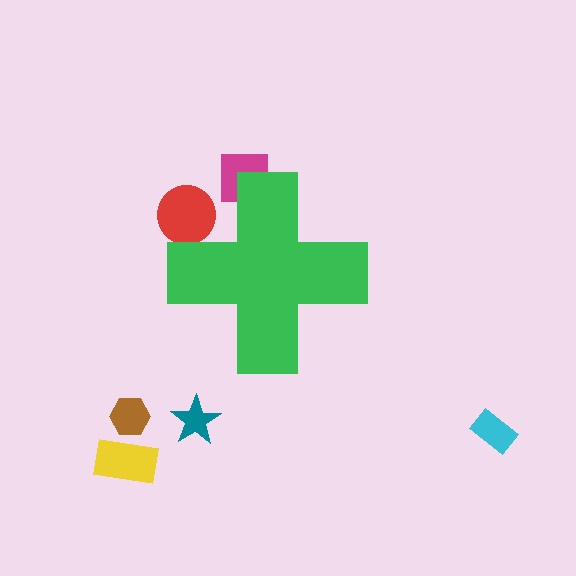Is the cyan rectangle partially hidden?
No, the cyan rectangle is fully visible.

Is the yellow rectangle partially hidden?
No, the yellow rectangle is fully visible.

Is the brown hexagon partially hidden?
No, the brown hexagon is fully visible.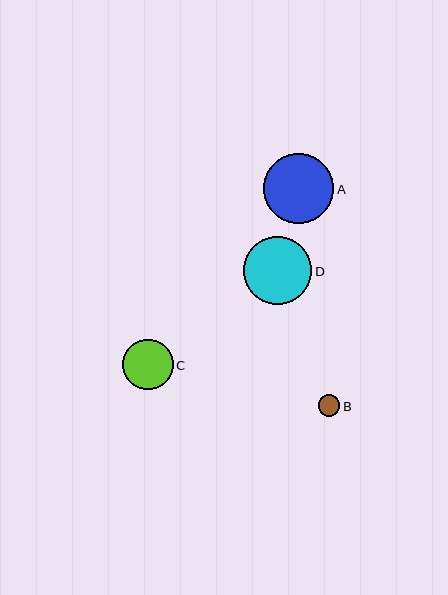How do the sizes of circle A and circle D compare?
Circle A and circle D are approximately the same size.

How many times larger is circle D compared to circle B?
Circle D is approximately 3.2 times the size of circle B.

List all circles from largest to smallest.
From largest to smallest: A, D, C, B.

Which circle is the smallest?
Circle B is the smallest with a size of approximately 21 pixels.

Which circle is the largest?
Circle A is the largest with a size of approximately 70 pixels.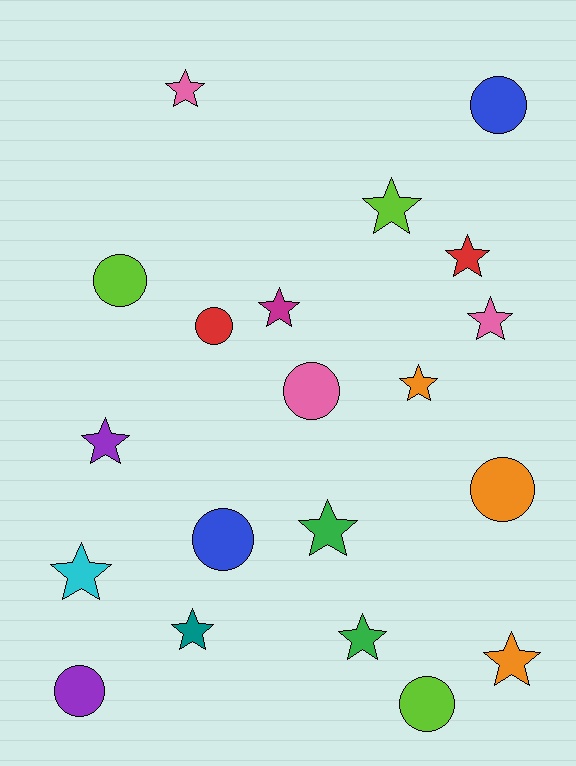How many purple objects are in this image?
There are 2 purple objects.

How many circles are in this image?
There are 8 circles.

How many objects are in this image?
There are 20 objects.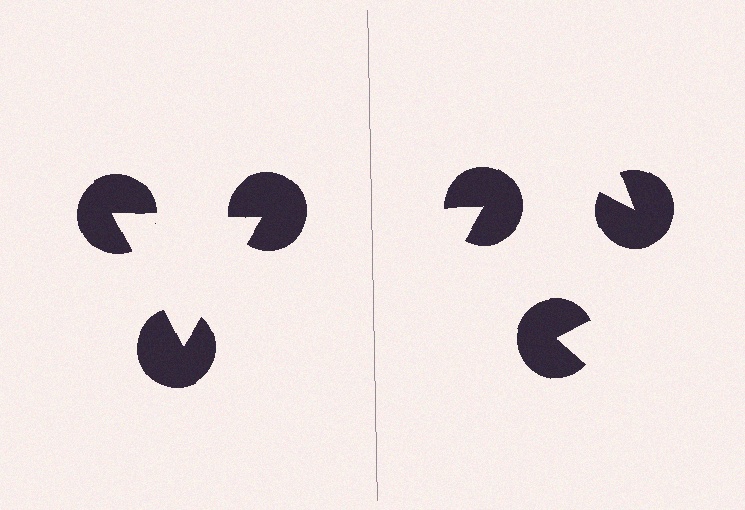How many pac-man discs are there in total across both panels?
6 — 3 on each side.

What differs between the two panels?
The pac-man discs are positioned identically on both sides; only the wedge orientations differ. On the left they align to a triangle; on the right they are misaligned.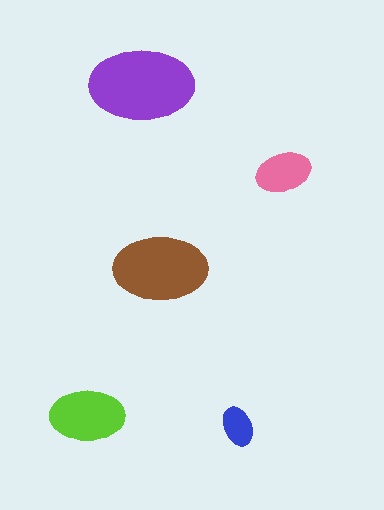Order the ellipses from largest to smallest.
the purple one, the brown one, the lime one, the pink one, the blue one.